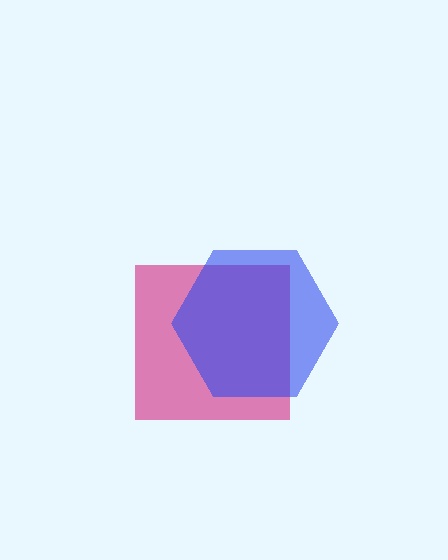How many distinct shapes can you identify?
There are 2 distinct shapes: a magenta square, a blue hexagon.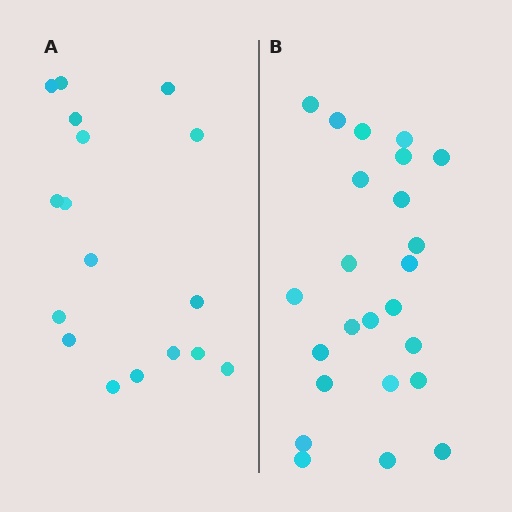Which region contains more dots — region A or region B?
Region B (the right region) has more dots.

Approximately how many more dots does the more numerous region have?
Region B has roughly 8 or so more dots than region A.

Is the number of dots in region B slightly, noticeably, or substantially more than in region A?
Region B has noticeably more, but not dramatically so. The ratio is roughly 1.4 to 1.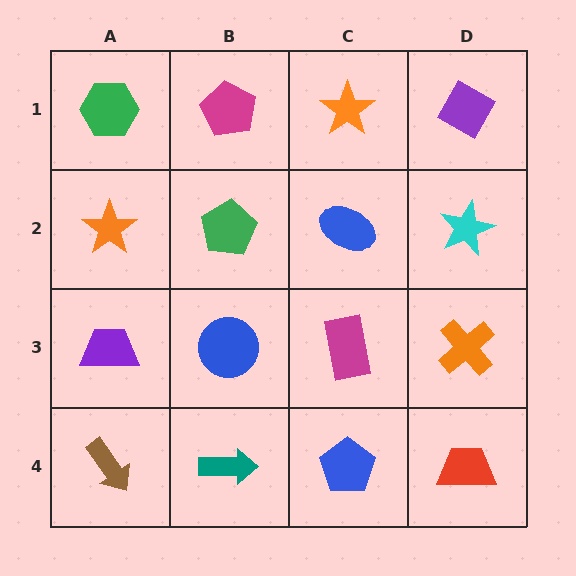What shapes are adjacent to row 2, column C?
An orange star (row 1, column C), a magenta rectangle (row 3, column C), a green pentagon (row 2, column B), a cyan star (row 2, column D).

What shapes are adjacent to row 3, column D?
A cyan star (row 2, column D), a red trapezoid (row 4, column D), a magenta rectangle (row 3, column C).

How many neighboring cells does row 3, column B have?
4.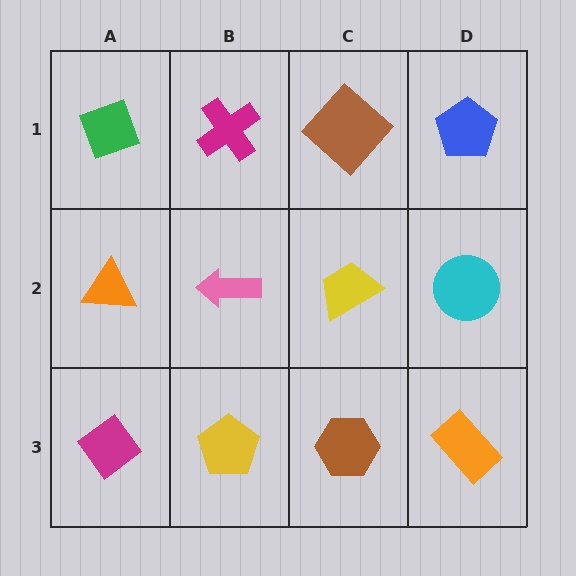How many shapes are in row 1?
4 shapes.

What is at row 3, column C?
A brown hexagon.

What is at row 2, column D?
A cyan circle.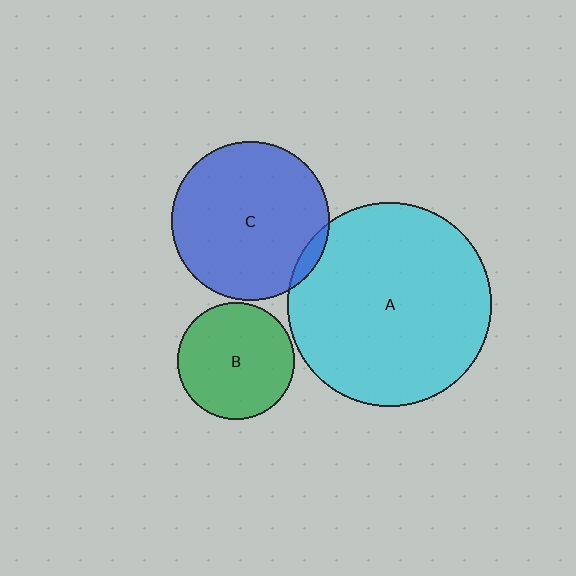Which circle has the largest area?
Circle A (cyan).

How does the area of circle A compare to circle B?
Approximately 3.0 times.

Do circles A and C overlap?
Yes.